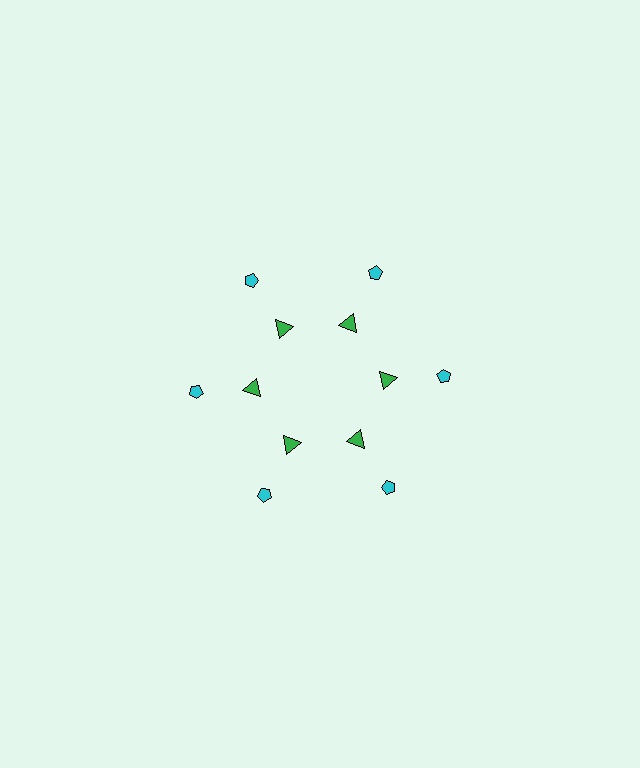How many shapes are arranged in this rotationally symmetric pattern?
There are 12 shapes, arranged in 6 groups of 2.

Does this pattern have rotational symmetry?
Yes, this pattern has 6-fold rotational symmetry. It looks the same after rotating 60 degrees around the center.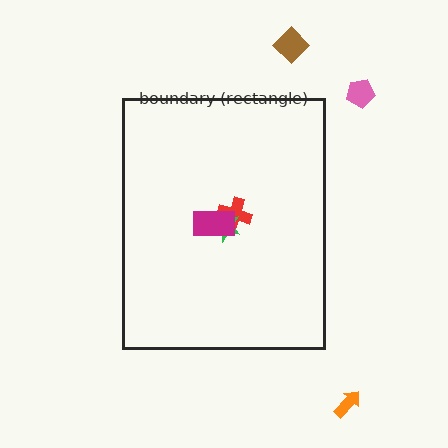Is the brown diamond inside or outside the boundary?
Outside.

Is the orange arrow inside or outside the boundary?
Outside.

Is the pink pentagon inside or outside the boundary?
Outside.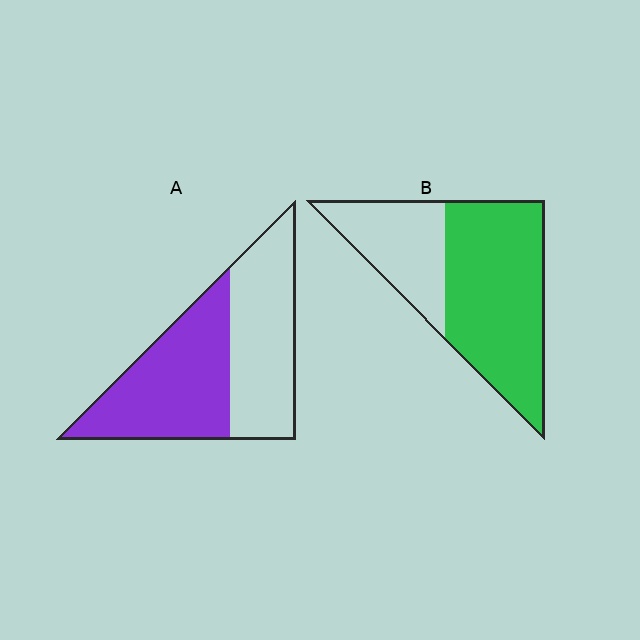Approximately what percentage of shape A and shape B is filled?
A is approximately 55% and B is approximately 65%.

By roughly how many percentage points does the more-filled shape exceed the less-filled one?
By roughly 15 percentage points (B over A).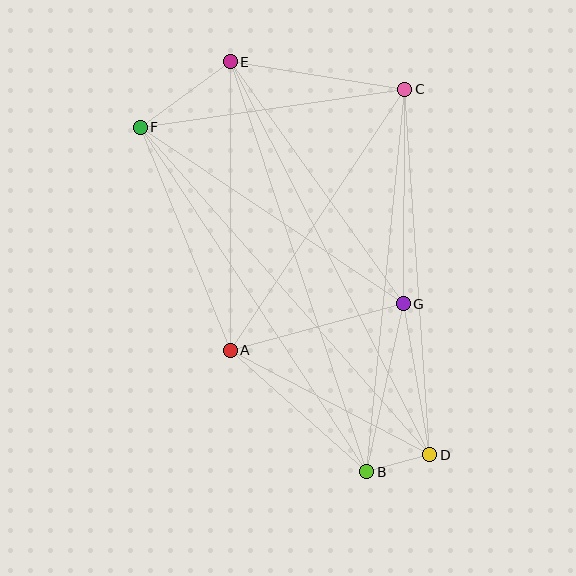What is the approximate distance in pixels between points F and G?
The distance between F and G is approximately 317 pixels.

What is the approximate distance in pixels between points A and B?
The distance between A and B is approximately 183 pixels.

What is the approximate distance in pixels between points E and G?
The distance between E and G is approximately 297 pixels.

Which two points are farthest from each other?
Points D and E are farthest from each other.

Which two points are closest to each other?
Points B and D are closest to each other.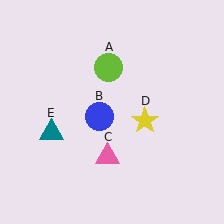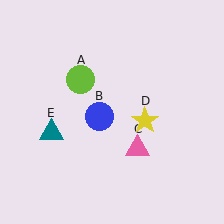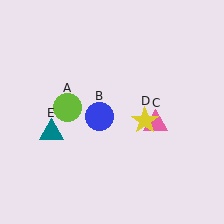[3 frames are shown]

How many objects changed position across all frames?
2 objects changed position: lime circle (object A), pink triangle (object C).